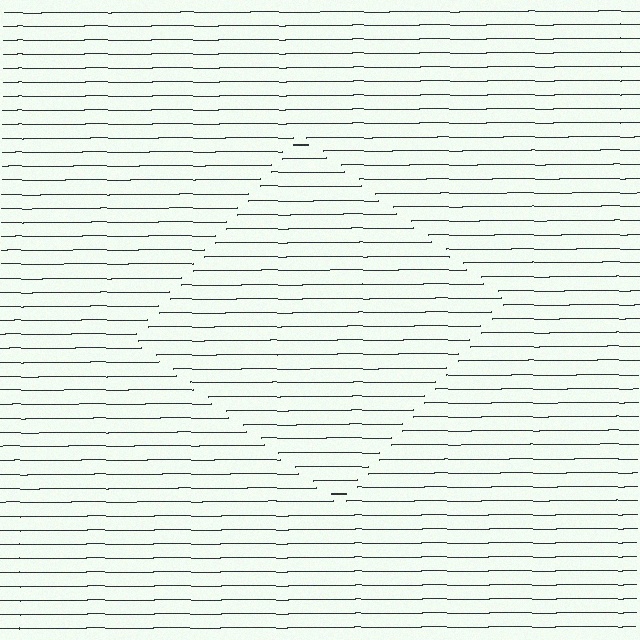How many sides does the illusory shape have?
4 sides — the line-ends trace a square.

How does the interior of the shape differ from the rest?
The interior of the shape contains the same grating, shifted by half a period — the contour is defined by the phase discontinuity where line-ends from the inner and outer gratings abut.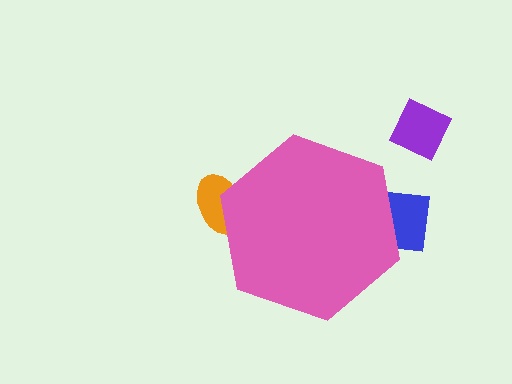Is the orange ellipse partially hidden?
Yes, the orange ellipse is partially hidden behind the pink hexagon.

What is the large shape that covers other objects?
A pink hexagon.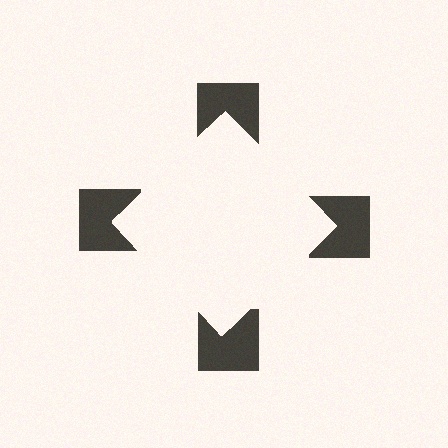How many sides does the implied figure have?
4 sides.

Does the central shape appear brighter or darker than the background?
It typically appears slightly brighter than the background, even though no actual brightness change is drawn.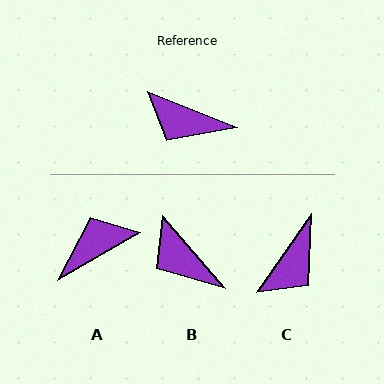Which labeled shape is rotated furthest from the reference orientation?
A, about 128 degrees away.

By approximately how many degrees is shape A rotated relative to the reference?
Approximately 128 degrees clockwise.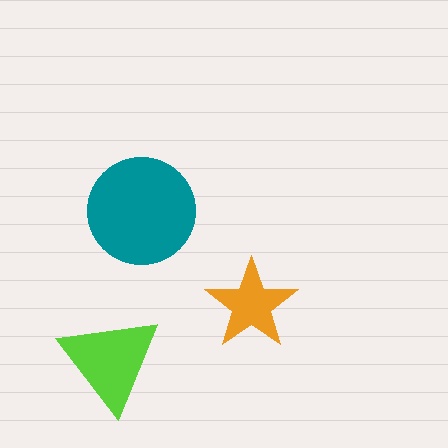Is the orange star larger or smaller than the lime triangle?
Smaller.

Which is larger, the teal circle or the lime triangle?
The teal circle.